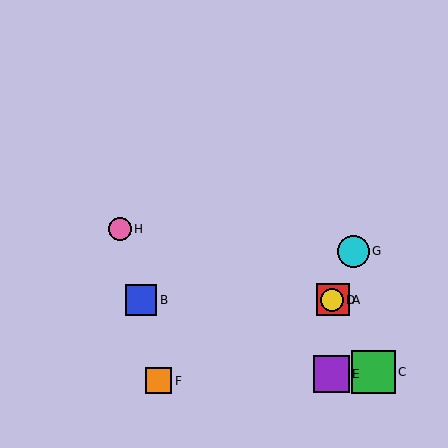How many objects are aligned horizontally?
3 objects (A, B, D) are aligned horizontally.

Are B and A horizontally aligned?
Yes, both are at y≈300.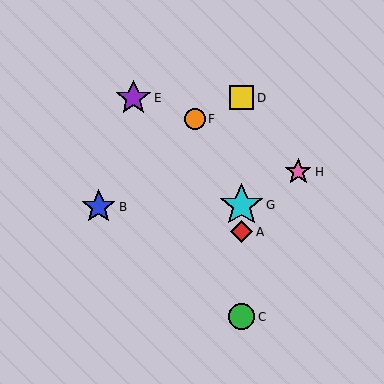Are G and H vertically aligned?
No, G is at x≈241 and H is at x≈298.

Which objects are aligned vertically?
Objects A, C, D, G are aligned vertically.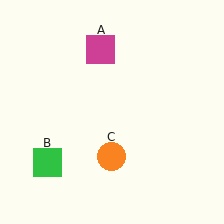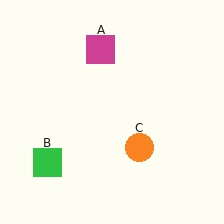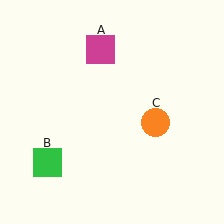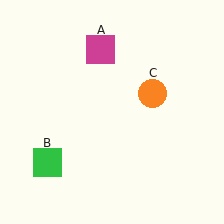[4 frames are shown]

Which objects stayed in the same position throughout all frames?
Magenta square (object A) and green square (object B) remained stationary.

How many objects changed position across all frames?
1 object changed position: orange circle (object C).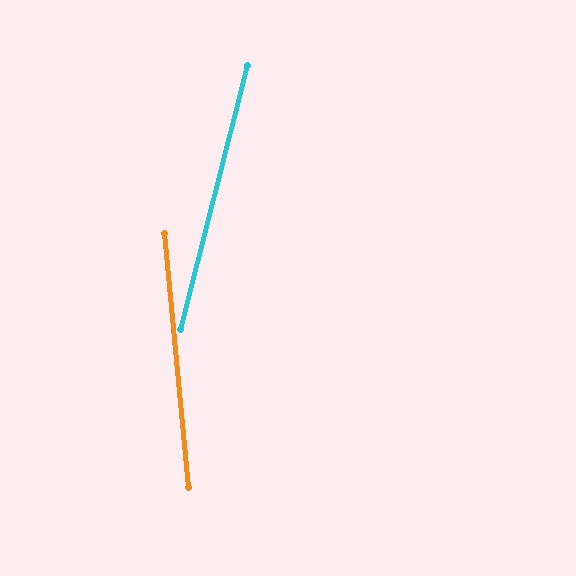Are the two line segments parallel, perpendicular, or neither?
Neither parallel nor perpendicular — they differ by about 20°.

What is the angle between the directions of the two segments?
Approximately 20 degrees.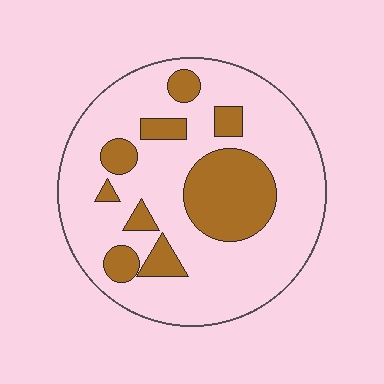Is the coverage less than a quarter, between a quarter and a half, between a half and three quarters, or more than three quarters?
Less than a quarter.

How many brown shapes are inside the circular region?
9.